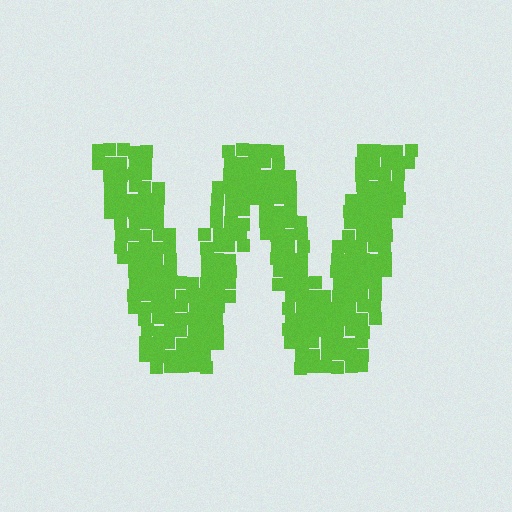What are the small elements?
The small elements are squares.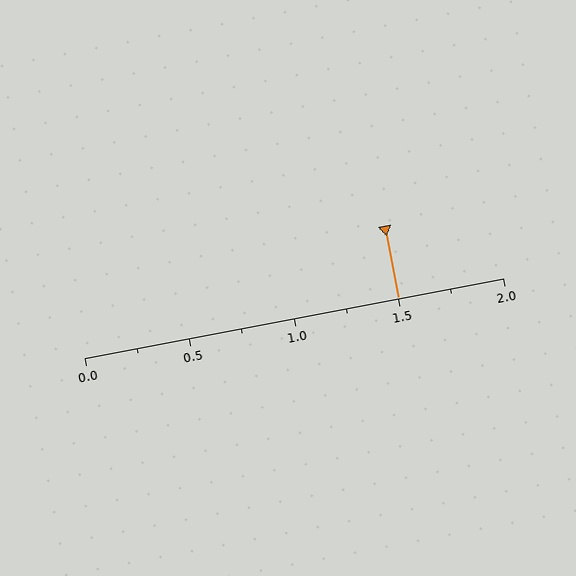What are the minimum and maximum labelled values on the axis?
The axis runs from 0.0 to 2.0.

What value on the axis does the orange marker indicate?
The marker indicates approximately 1.5.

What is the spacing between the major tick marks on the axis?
The major ticks are spaced 0.5 apart.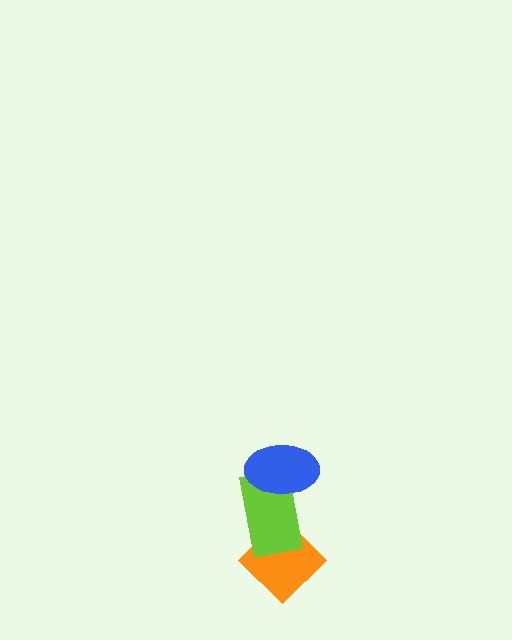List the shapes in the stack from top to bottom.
From top to bottom: the blue ellipse, the lime rectangle, the orange diamond.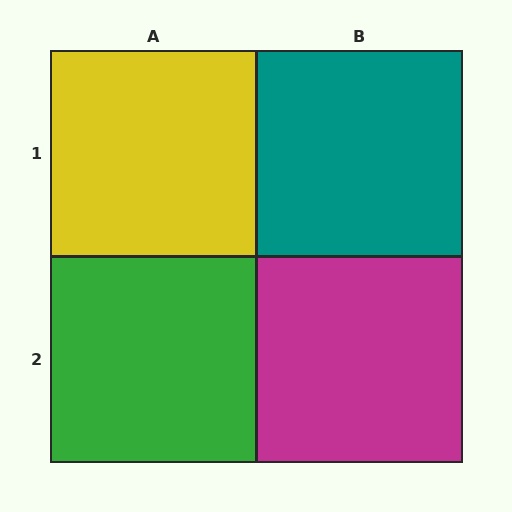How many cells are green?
1 cell is green.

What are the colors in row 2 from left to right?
Green, magenta.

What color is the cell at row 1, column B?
Teal.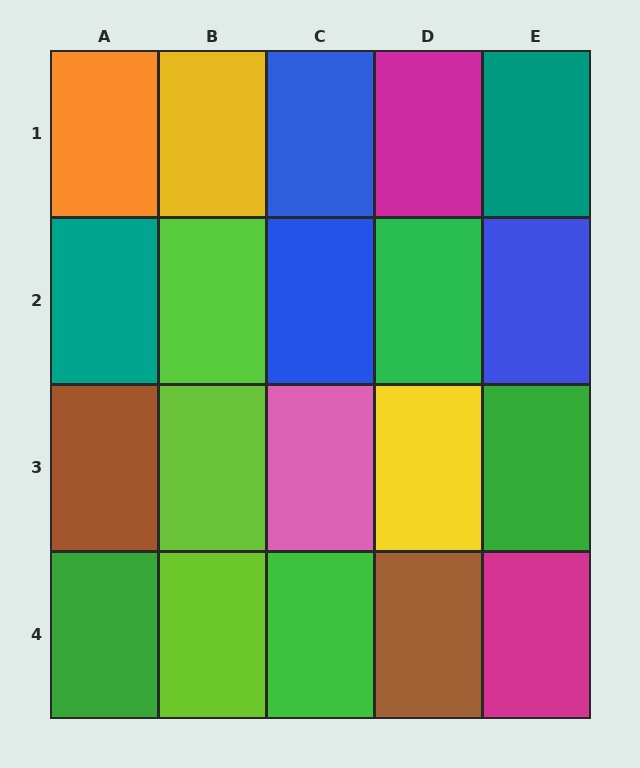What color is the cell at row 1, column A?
Orange.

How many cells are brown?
2 cells are brown.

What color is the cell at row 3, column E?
Green.